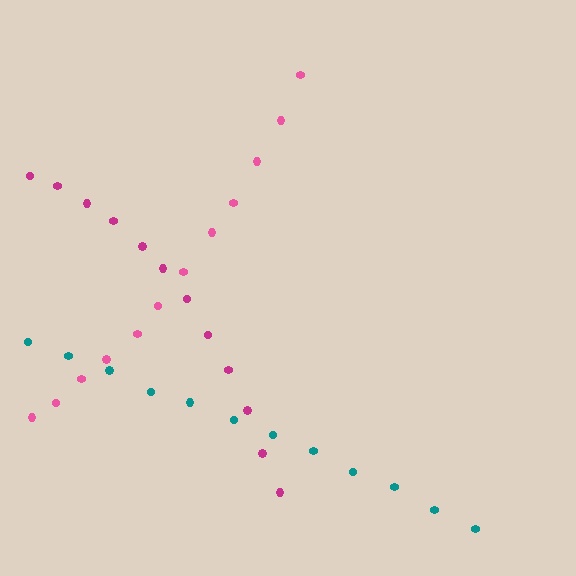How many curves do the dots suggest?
There are 3 distinct paths.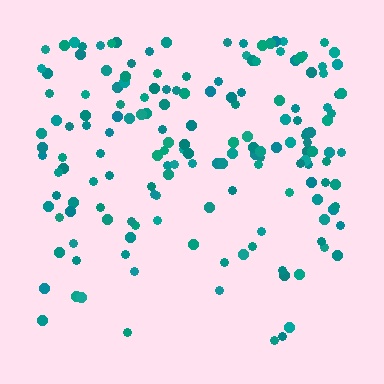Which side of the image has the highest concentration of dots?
The top.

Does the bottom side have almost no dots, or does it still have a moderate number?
Still a moderate number, just noticeably fewer than the top.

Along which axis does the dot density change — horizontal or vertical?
Vertical.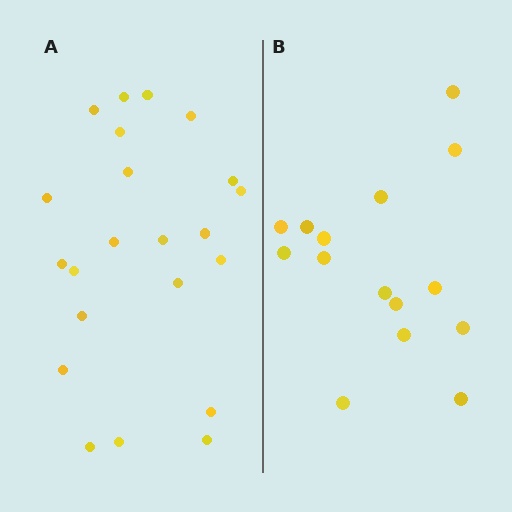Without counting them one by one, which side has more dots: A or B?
Region A (the left region) has more dots.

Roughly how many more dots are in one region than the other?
Region A has roughly 8 or so more dots than region B.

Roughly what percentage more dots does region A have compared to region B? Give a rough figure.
About 45% more.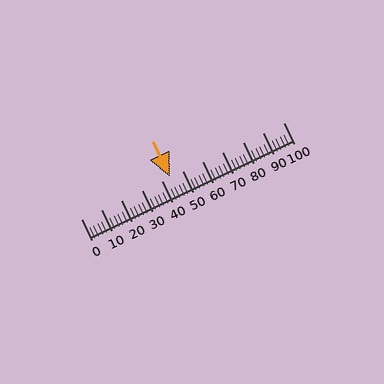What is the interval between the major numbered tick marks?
The major tick marks are spaced 10 units apart.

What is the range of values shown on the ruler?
The ruler shows values from 0 to 100.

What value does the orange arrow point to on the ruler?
The orange arrow points to approximately 44.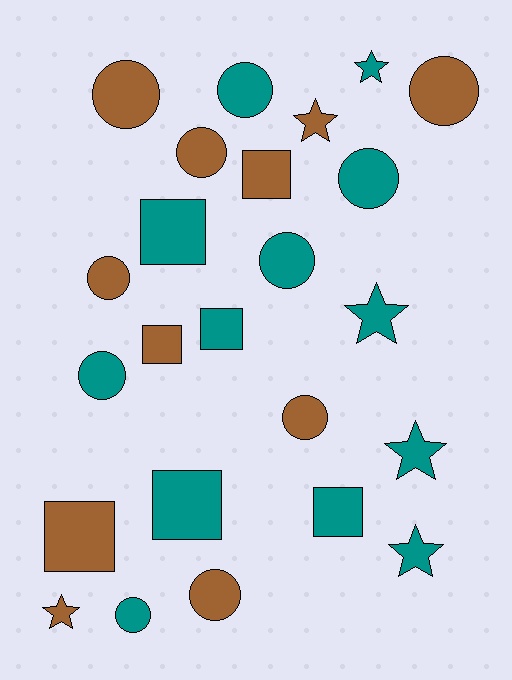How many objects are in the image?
There are 24 objects.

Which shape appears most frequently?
Circle, with 11 objects.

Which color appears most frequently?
Teal, with 13 objects.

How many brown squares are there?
There are 3 brown squares.